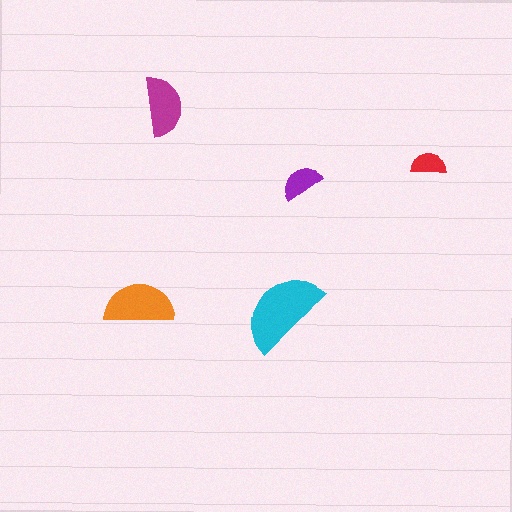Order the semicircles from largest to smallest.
the cyan one, the orange one, the magenta one, the purple one, the red one.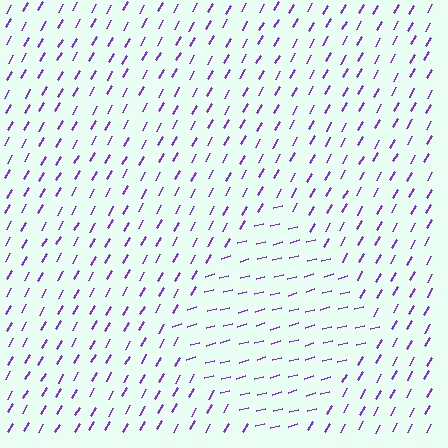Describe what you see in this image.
The image is filled with small purple line segments. A diamond region in the image has lines oriented differently from the surrounding lines, creating a visible texture boundary.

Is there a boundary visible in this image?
Yes, there is a texture boundary formed by a change in line orientation.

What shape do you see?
I see a diamond.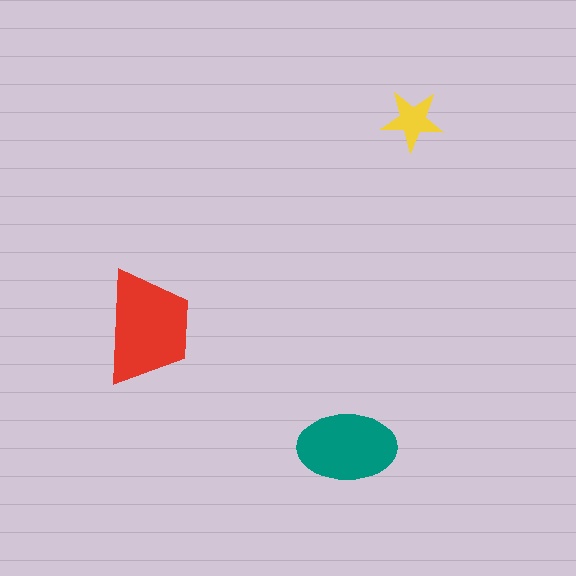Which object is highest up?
The yellow star is topmost.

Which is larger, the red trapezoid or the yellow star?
The red trapezoid.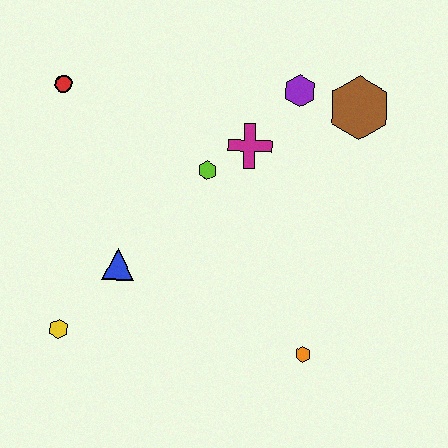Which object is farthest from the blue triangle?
The brown hexagon is farthest from the blue triangle.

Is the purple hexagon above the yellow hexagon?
Yes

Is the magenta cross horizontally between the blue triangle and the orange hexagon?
Yes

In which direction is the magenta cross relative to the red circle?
The magenta cross is to the right of the red circle.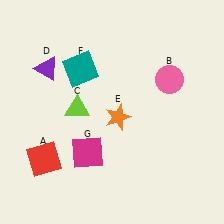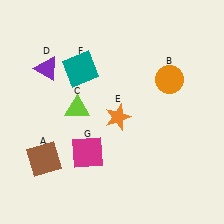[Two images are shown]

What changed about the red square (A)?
In Image 1, A is red. In Image 2, it changed to brown.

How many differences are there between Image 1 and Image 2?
There are 2 differences between the two images.